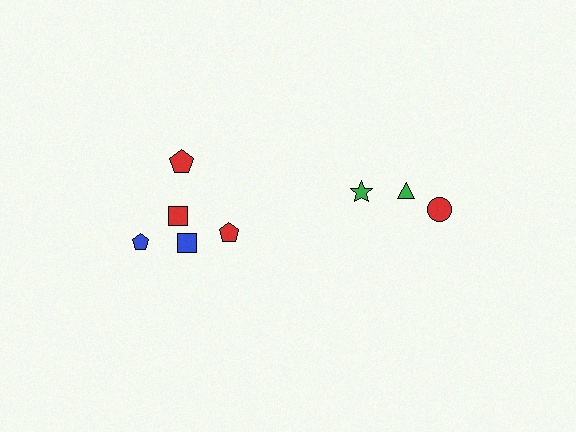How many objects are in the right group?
There are 3 objects.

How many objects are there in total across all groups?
There are 8 objects.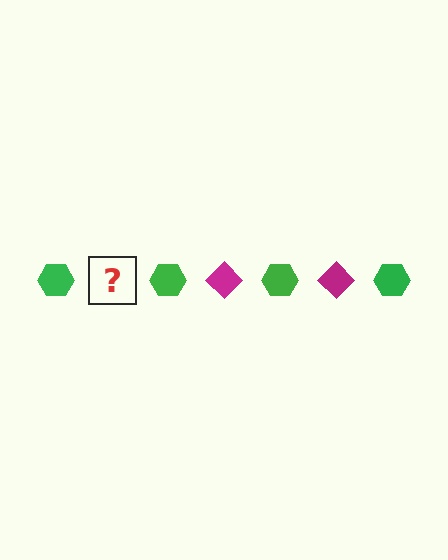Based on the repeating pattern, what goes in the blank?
The blank should be a magenta diamond.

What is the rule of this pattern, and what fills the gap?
The rule is that the pattern alternates between green hexagon and magenta diamond. The gap should be filled with a magenta diamond.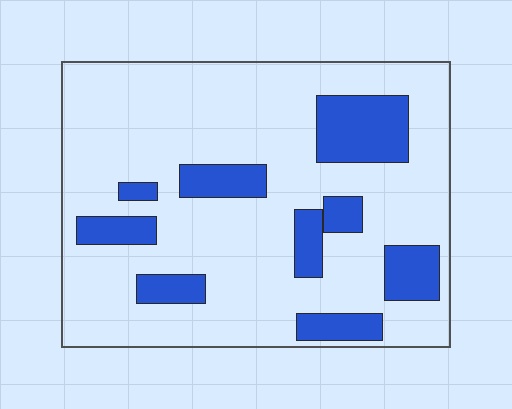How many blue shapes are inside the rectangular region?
9.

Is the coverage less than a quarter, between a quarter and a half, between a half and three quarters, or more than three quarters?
Less than a quarter.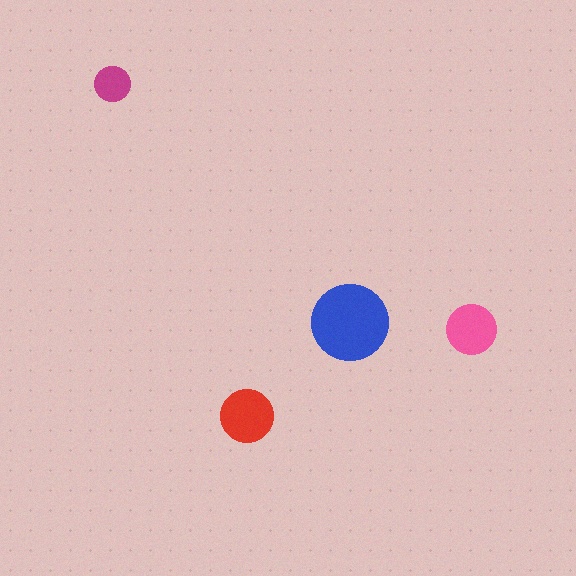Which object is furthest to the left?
The magenta circle is leftmost.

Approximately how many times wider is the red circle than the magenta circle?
About 1.5 times wider.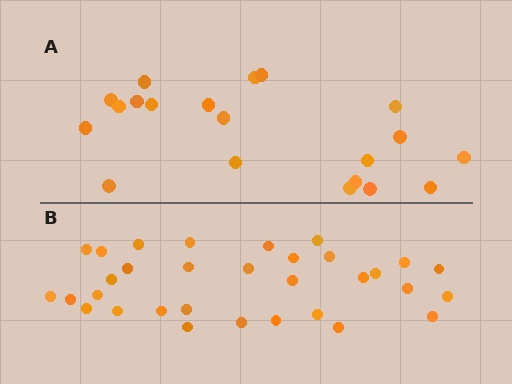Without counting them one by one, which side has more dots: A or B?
Region B (the bottom region) has more dots.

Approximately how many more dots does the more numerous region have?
Region B has roughly 12 or so more dots than region A.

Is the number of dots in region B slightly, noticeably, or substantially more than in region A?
Region B has substantially more. The ratio is roughly 1.6 to 1.